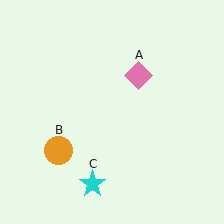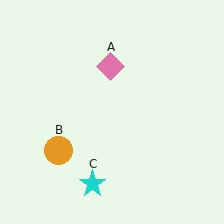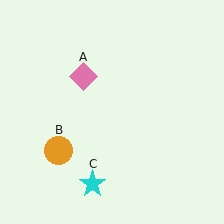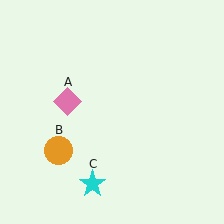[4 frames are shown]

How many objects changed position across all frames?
1 object changed position: pink diamond (object A).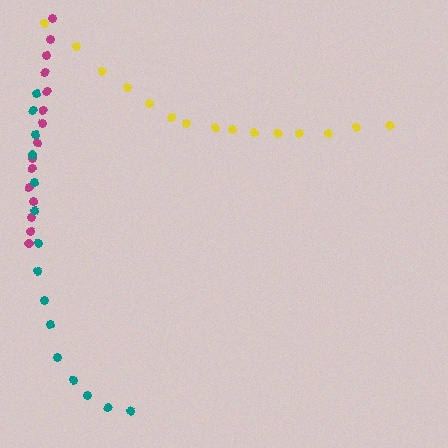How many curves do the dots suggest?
There are 3 distinct paths.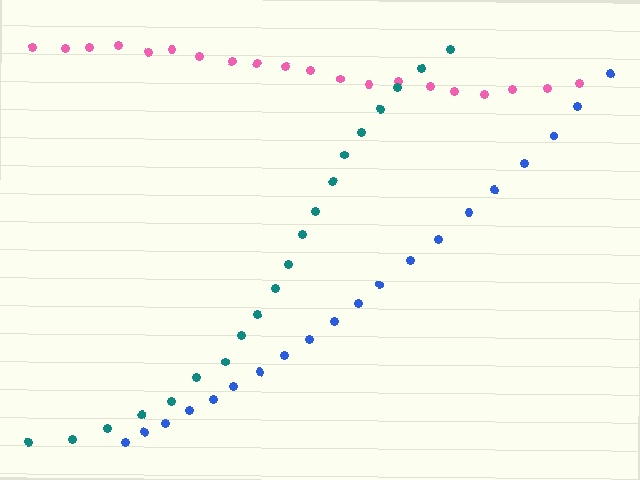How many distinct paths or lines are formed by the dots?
There are 3 distinct paths.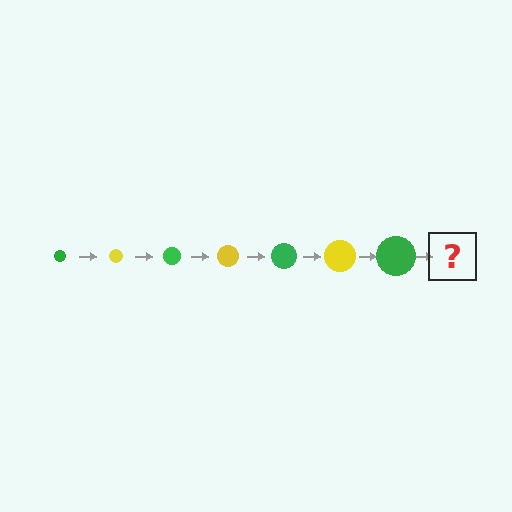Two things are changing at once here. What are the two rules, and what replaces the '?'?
The two rules are that the circle grows larger each step and the color cycles through green and yellow. The '?' should be a yellow circle, larger than the previous one.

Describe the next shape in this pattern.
It should be a yellow circle, larger than the previous one.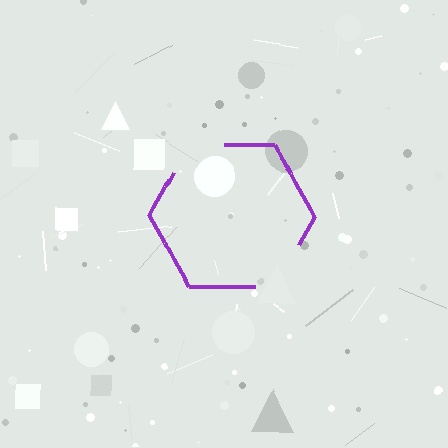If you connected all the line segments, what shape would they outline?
They would outline a hexagon.